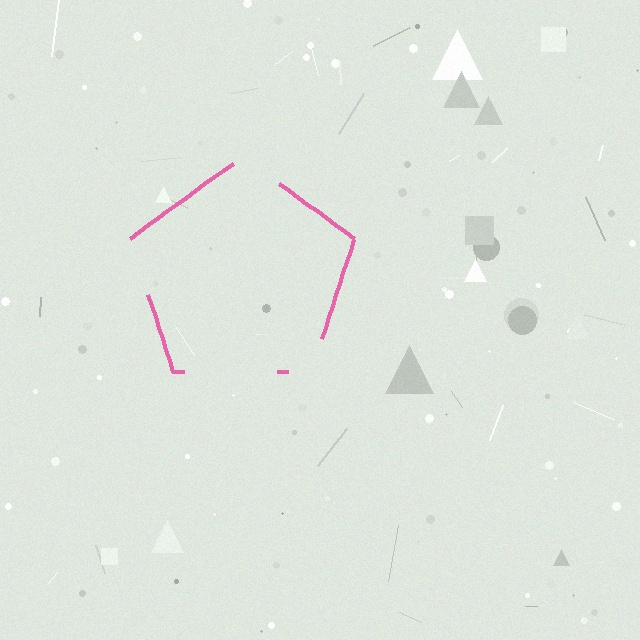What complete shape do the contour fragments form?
The contour fragments form a pentagon.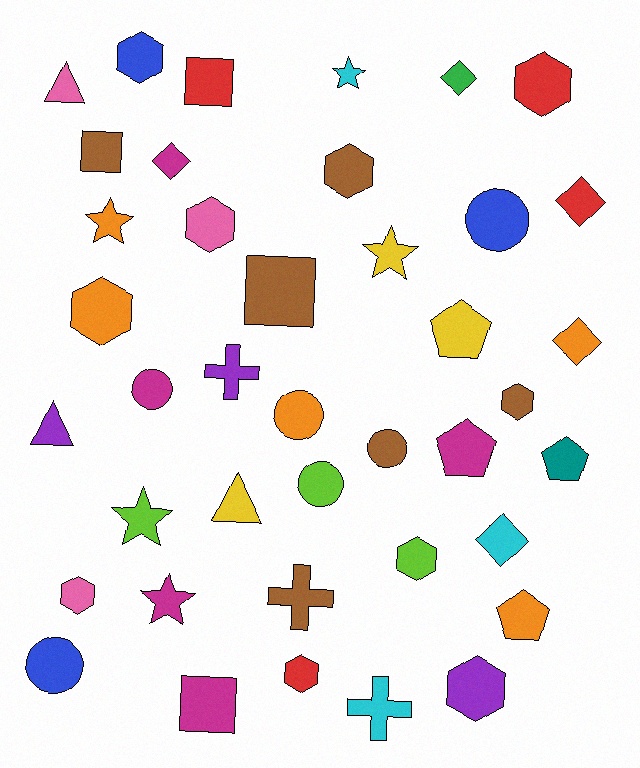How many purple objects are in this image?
There are 3 purple objects.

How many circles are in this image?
There are 6 circles.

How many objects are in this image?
There are 40 objects.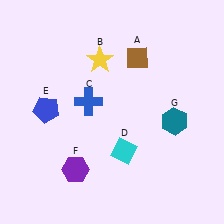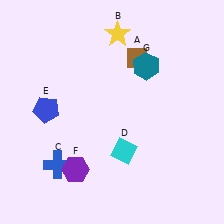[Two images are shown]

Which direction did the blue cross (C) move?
The blue cross (C) moved down.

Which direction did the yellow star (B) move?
The yellow star (B) moved up.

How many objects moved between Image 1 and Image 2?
3 objects moved between the two images.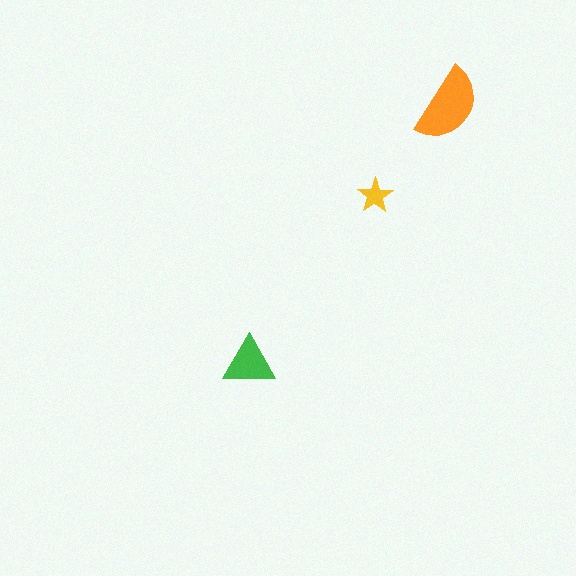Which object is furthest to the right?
The orange semicircle is rightmost.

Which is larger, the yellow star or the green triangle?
The green triangle.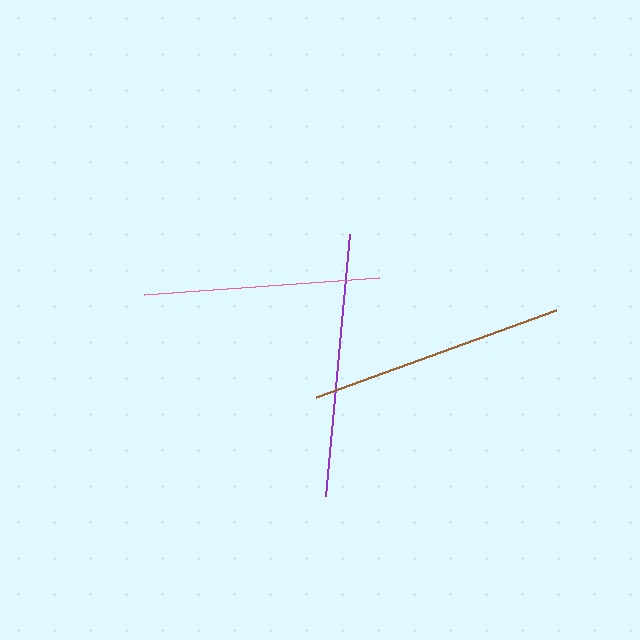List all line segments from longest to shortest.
From longest to shortest: purple, brown, pink.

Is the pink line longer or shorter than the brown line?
The brown line is longer than the pink line.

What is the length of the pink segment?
The pink segment is approximately 236 pixels long.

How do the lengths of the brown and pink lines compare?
The brown and pink lines are approximately the same length.